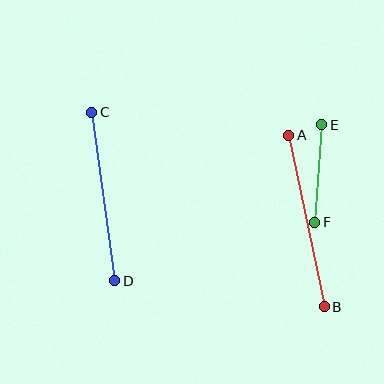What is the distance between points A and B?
The distance is approximately 175 pixels.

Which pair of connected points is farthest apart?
Points A and B are farthest apart.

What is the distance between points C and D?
The distance is approximately 170 pixels.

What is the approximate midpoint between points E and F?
The midpoint is at approximately (318, 174) pixels.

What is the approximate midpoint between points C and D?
The midpoint is at approximately (103, 196) pixels.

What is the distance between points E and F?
The distance is approximately 98 pixels.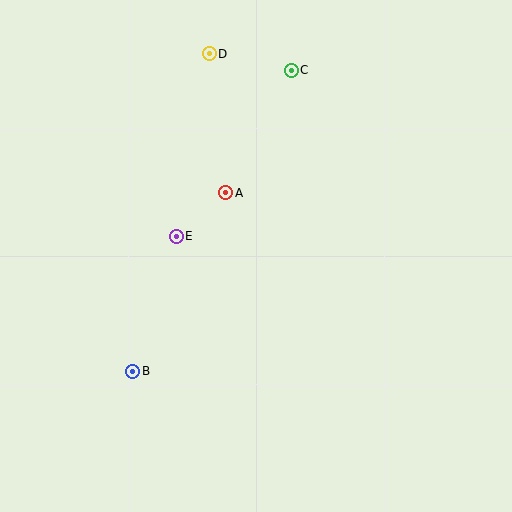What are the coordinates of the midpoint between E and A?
The midpoint between E and A is at (201, 214).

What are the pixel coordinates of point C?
Point C is at (291, 70).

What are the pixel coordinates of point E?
Point E is at (176, 236).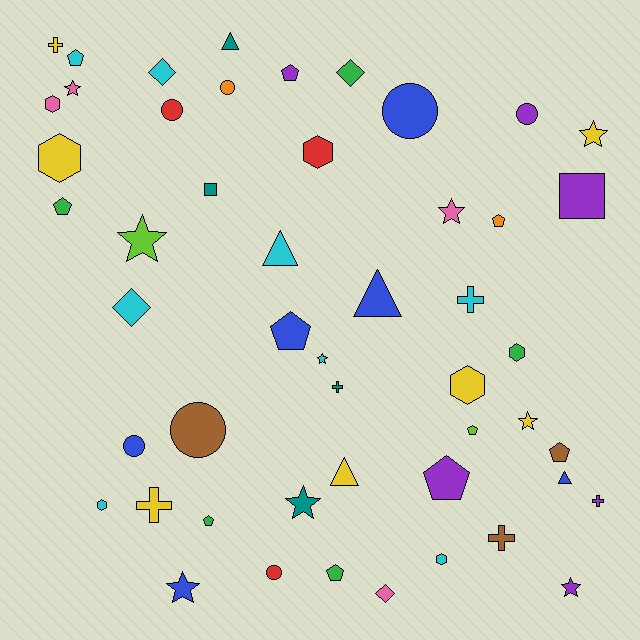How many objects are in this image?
There are 50 objects.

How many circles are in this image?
There are 7 circles.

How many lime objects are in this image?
There are 2 lime objects.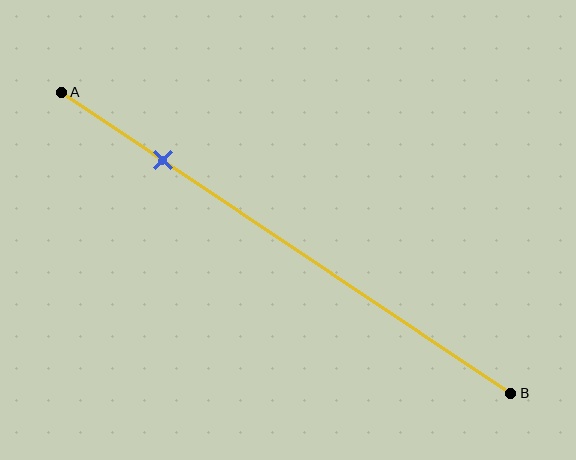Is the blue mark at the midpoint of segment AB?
No, the mark is at about 25% from A, not at the 50% midpoint.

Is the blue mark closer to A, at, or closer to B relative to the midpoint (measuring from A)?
The blue mark is closer to point A than the midpoint of segment AB.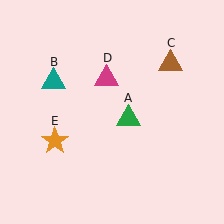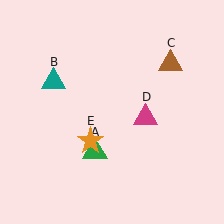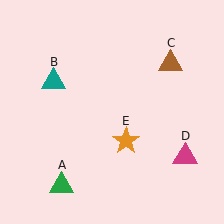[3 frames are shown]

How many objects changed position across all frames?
3 objects changed position: green triangle (object A), magenta triangle (object D), orange star (object E).